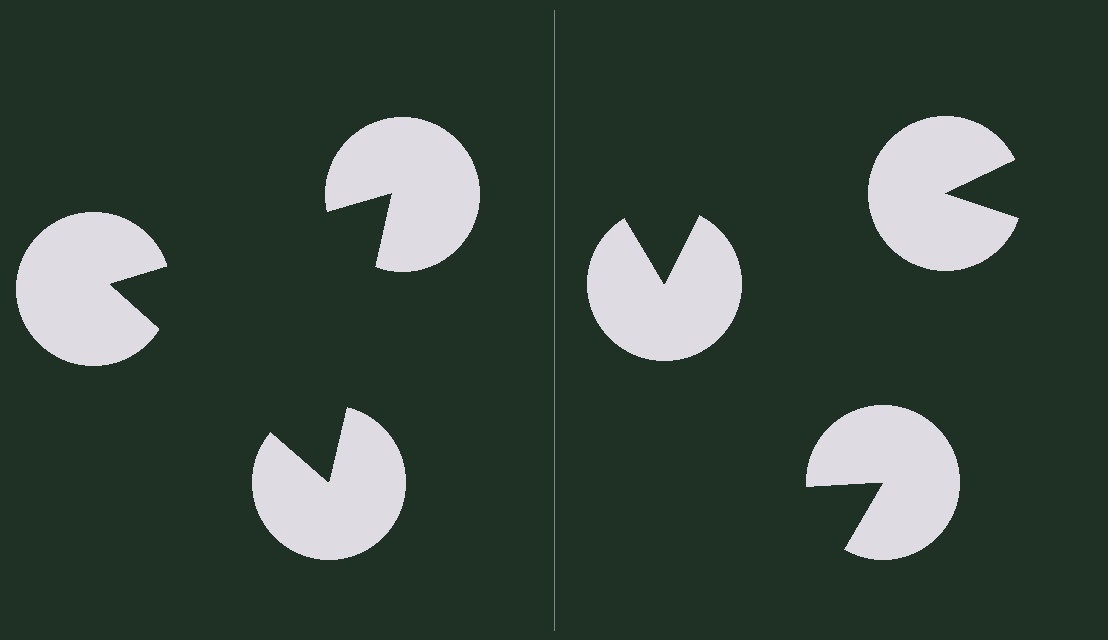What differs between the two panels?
The pac-man discs are positioned identically on both sides; only the wedge orientations differ. On the left they align to a triangle; on the right they are misaligned.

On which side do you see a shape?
An illusory triangle appears on the left side. On the right side the wedge cuts are rotated, so no coherent shape forms.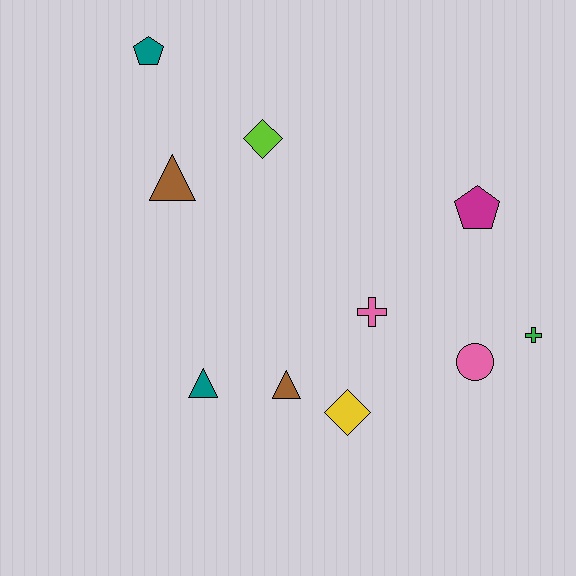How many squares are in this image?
There are no squares.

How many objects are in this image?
There are 10 objects.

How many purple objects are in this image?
There are no purple objects.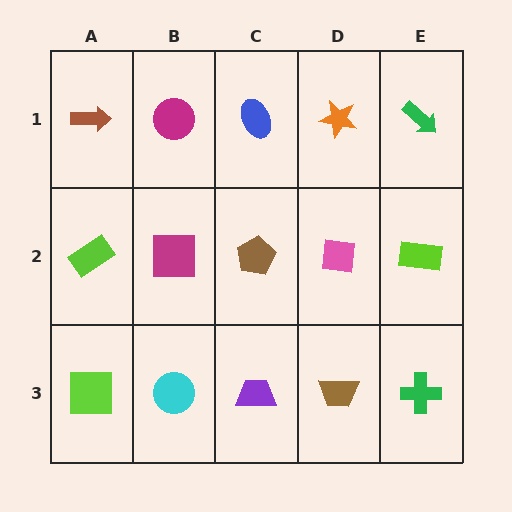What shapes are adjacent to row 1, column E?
A lime rectangle (row 2, column E), an orange star (row 1, column D).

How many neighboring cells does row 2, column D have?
4.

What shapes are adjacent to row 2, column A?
A brown arrow (row 1, column A), a lime square (row 3, column A), a magenta square (row 2, column B).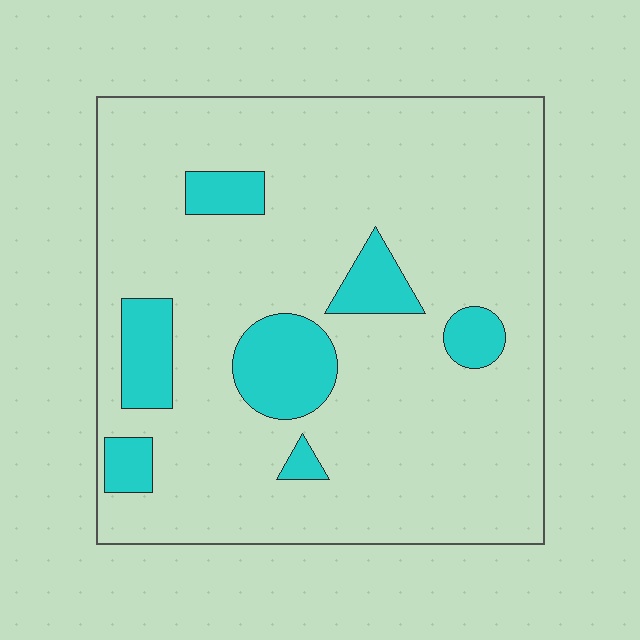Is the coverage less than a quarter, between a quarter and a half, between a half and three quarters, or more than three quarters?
Less than a quarter.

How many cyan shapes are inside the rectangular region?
7.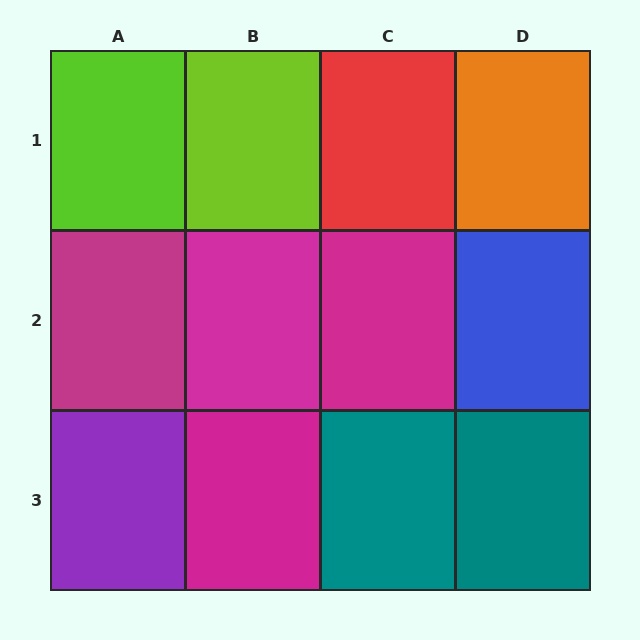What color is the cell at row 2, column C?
Magenta.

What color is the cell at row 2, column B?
Magenta.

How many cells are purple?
1 cell is purple.